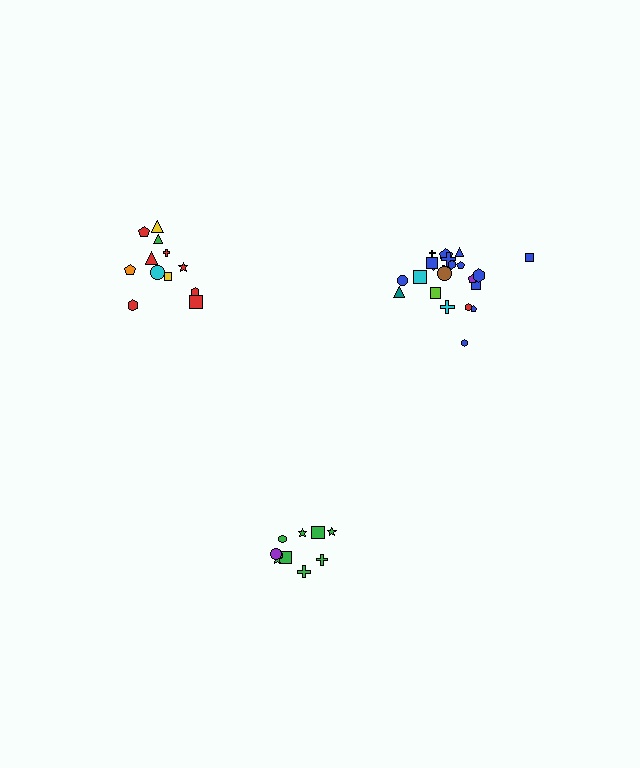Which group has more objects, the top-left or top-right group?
The top-right group.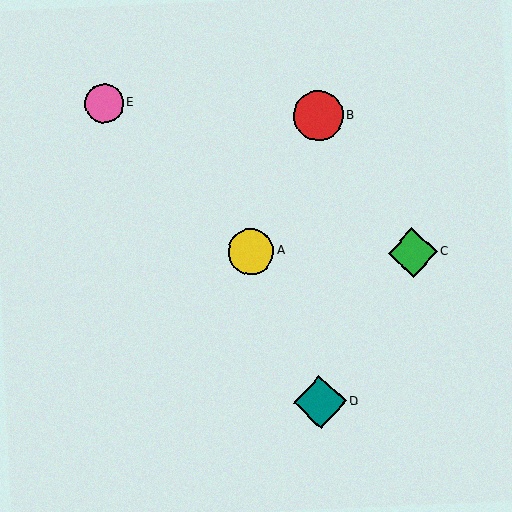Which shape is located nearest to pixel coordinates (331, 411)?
The teal diamond (labeled D) at (320, 402) is nearest to that location.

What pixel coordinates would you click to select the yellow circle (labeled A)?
Click at (251, 252) to select the yellow circle A.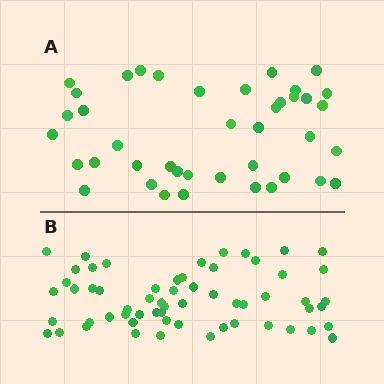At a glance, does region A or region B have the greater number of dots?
Region B (the bottom region) has more dots.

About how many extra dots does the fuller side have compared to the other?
Region B has approximately 20 more dots than region A.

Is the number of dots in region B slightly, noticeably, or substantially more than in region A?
Region B has substantially more. The ratio is roughly 1.5 to 1.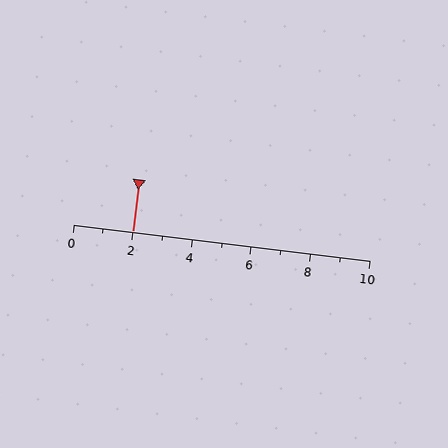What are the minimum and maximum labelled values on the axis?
The axis runs from 0 to 10.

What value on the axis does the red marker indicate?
The marker indicates approximately 2.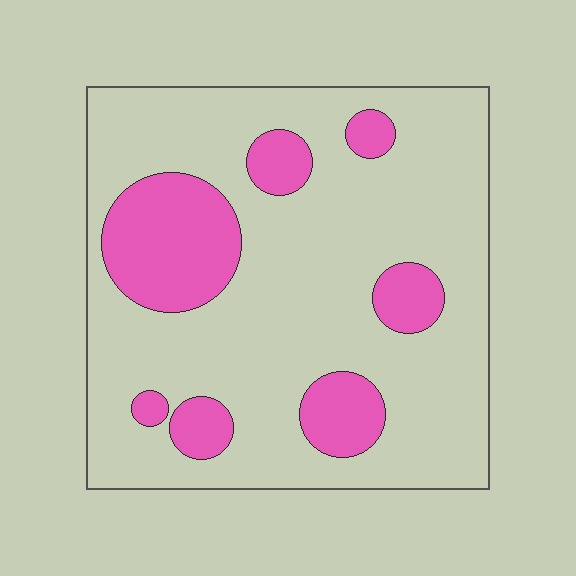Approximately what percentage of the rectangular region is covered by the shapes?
Approximately 20%.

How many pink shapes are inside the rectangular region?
7.